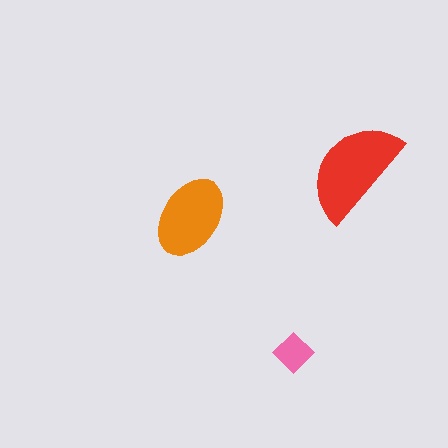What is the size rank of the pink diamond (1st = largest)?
3rd.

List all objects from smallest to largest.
The pink diamond, the orange ellipse, the red semicircle.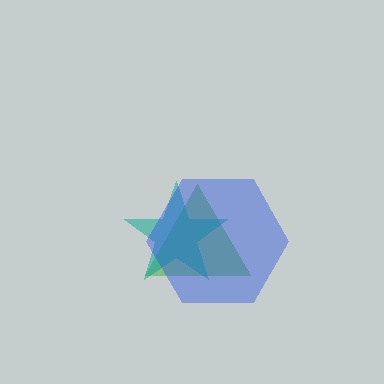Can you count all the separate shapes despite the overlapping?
Yes, there are 3 separate shapes.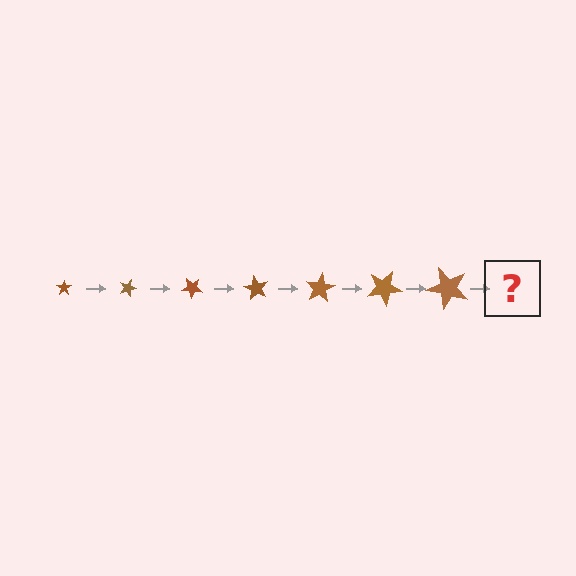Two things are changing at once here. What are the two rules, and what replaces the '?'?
The two rules are that the star grows larger each step and it rotates 20 degrees each step. The '?' should be a star, larger than the previous one and rotated 140 degrees from the start.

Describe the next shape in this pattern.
It should be a star, larger than the previous one and rotated 140 degrees from the start.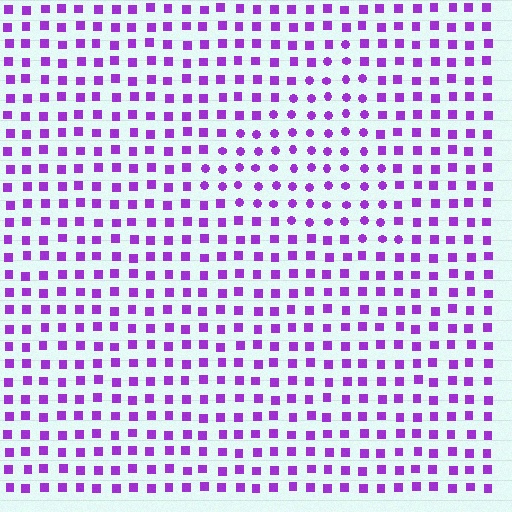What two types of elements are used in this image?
The image uses circles inside the triangle region and squares outside it.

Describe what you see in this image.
The image is filled with small purple elements arranged in a uniform grid. A triangle-shaped region contains circles, while the surrounding area contains squares. The boundary is defined purely by the change in element shape.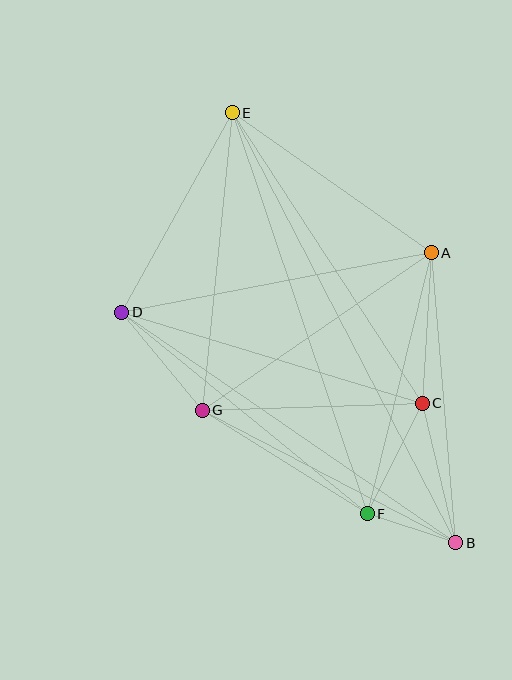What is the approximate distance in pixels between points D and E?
The distance between D and E is approximately 228 pixels.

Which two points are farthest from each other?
Points B and E are farthest from each other.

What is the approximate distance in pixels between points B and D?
The distance between B and D is approximately 406 pixels.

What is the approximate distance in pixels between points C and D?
The distance between C and D is approximately 314 pixels.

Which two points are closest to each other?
Points B and F are closest to each other.